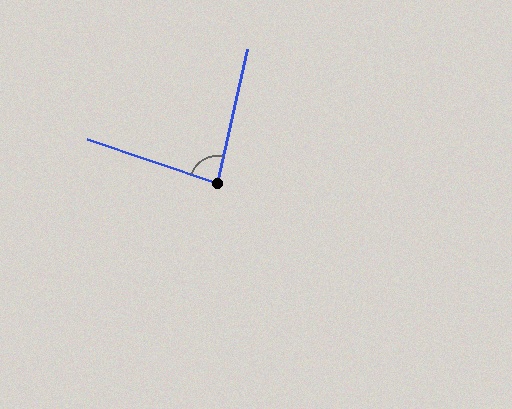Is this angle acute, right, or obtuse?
It is acute.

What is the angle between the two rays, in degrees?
Approximately 84 degrees.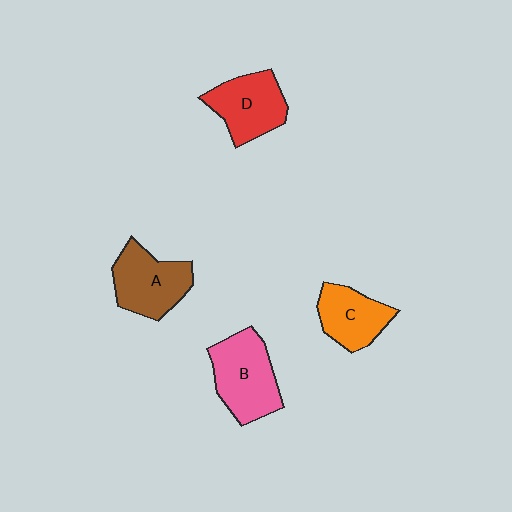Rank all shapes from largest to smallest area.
From largest to smallest: B (pink), A (brown), D (red), C (orange).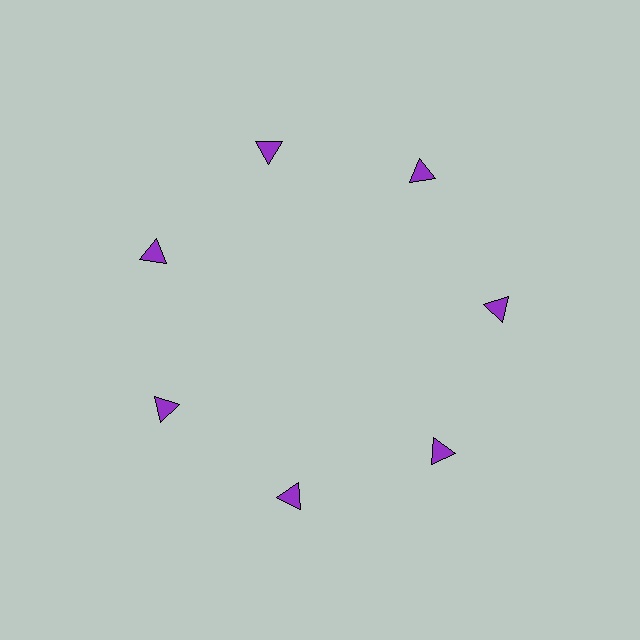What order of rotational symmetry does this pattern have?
This pattern has 7-fold rotational symmetry.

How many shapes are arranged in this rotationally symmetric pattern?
There are 7 shapes, arranged in 7 groups of 1.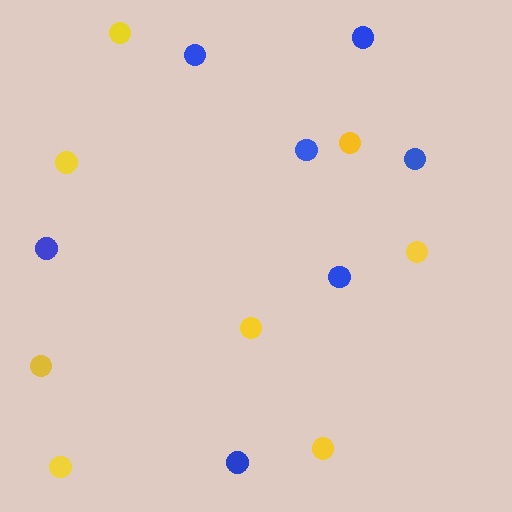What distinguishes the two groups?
There are 2 groups: one group of blue circles (7) and one group of yellow circles (8).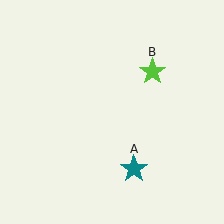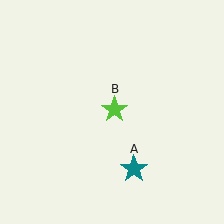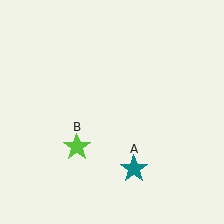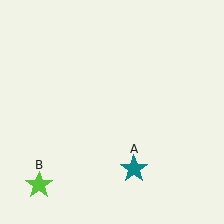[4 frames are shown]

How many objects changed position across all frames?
1 object changed position: lime star (object B).